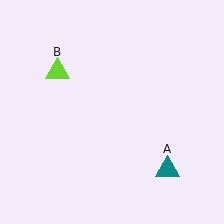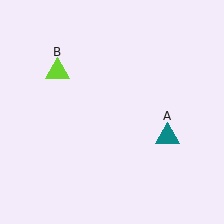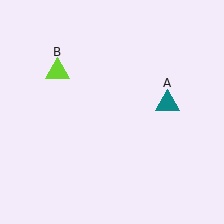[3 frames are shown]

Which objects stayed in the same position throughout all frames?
Lime triangle (object B) remained stationary.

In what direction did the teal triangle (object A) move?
The teal triangle (object A) moved up.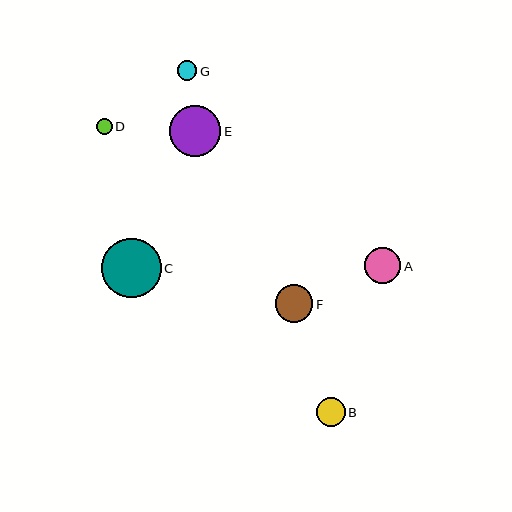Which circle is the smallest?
Circle D is the smallest with a size of approximately 16 pixels.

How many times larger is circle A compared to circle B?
Circle A is approximately 1.2 times the size of circle B.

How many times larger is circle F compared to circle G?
Circle F is approximately 1.9 times the size of circle G.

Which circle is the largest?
Circle C is the largest with a size of approximately 59 pixels.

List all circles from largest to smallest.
From largest to smallest: C, E, F, A, B, G, D.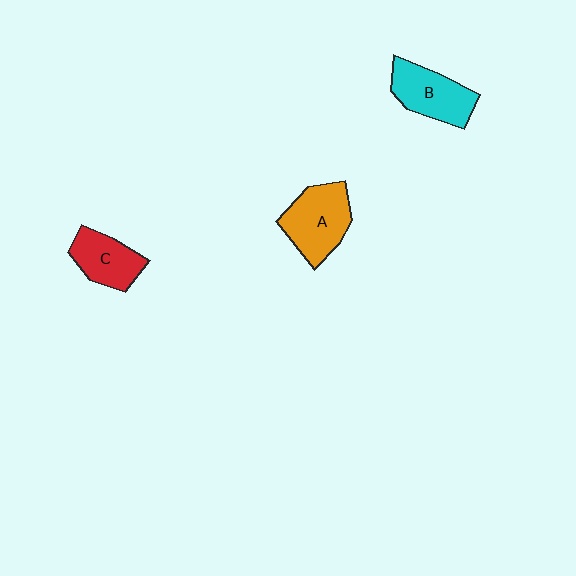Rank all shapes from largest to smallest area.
From largest to smallest: A (orange), B (cyan), C (red).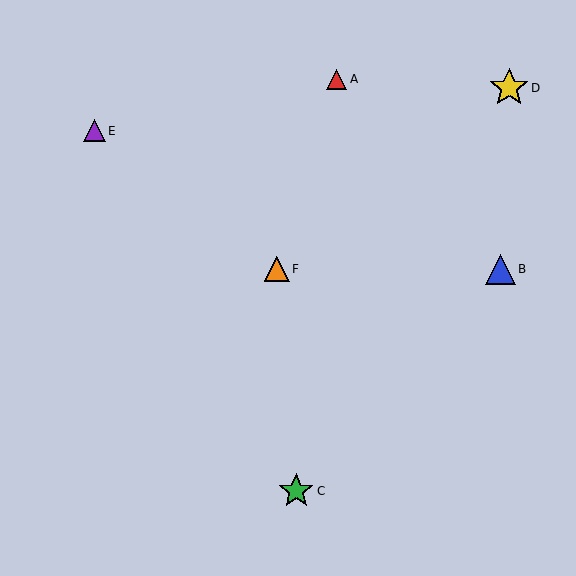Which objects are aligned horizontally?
Objects B, F are aligned horizontally.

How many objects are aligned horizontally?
2 objects (B, F) are aligned horizontally.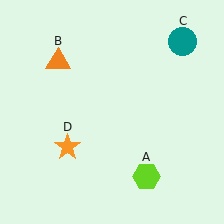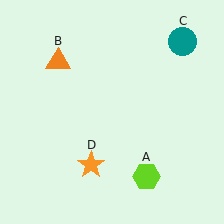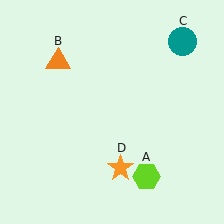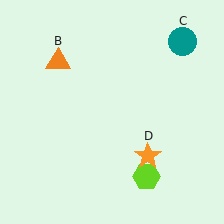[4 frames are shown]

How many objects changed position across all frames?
1 object changed position: orange star (object D).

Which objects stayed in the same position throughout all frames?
Lime hexagon (object A) and orange triangle (object B) and teal circle (object C) remained stationary.